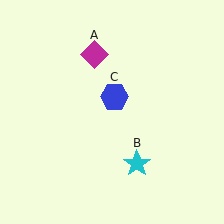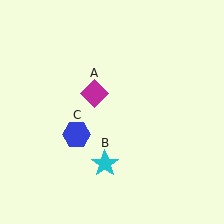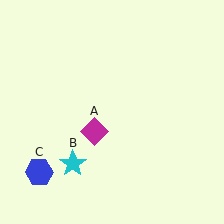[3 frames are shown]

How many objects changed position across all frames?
3 objects changed position: magenta diamond (object A), cyan star (object B), blue hexagon (object C).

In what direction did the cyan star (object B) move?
The cyan star (object B) moved left.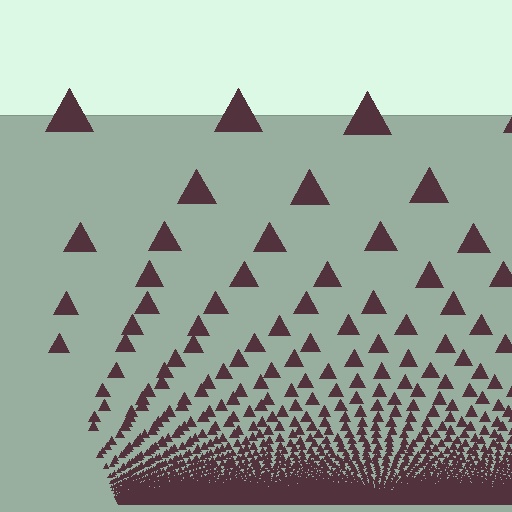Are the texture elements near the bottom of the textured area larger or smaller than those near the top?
Smaller. The gradient is inverted — elements near the bottom are smaller and denser.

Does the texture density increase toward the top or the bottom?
Density increases toward the bottom.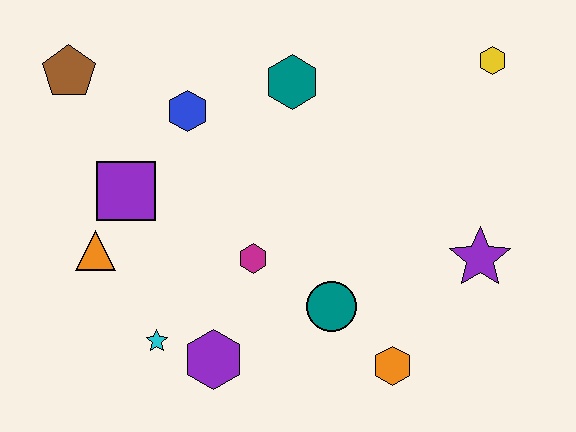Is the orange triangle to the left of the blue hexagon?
Yes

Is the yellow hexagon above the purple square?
Yes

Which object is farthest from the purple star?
The brown pentagon is farthest from the purple star.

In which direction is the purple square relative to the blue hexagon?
The purple square is below the blue hexagon.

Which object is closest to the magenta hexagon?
The teal circle is closest to the magenta hexagon.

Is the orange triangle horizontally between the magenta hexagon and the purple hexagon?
No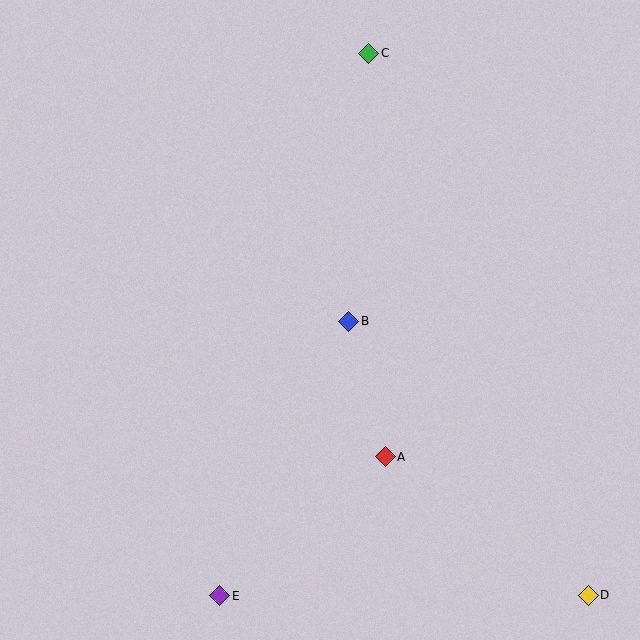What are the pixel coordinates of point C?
Point C is at (369, 53).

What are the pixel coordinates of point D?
Point D is at (588, 595).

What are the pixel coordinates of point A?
Point A is at (385, 457).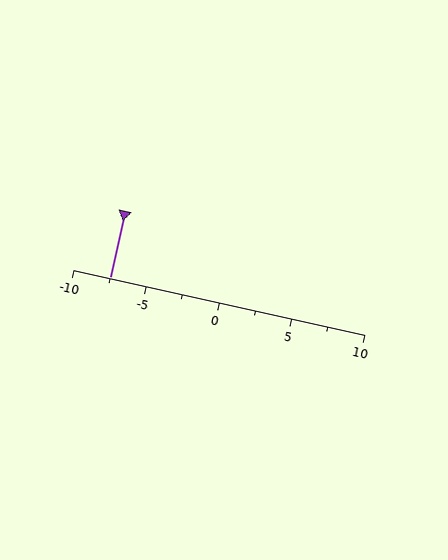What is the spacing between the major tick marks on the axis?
The major ticks are spaced 5 apart.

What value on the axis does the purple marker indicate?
The marker indicates approximately -7.5.